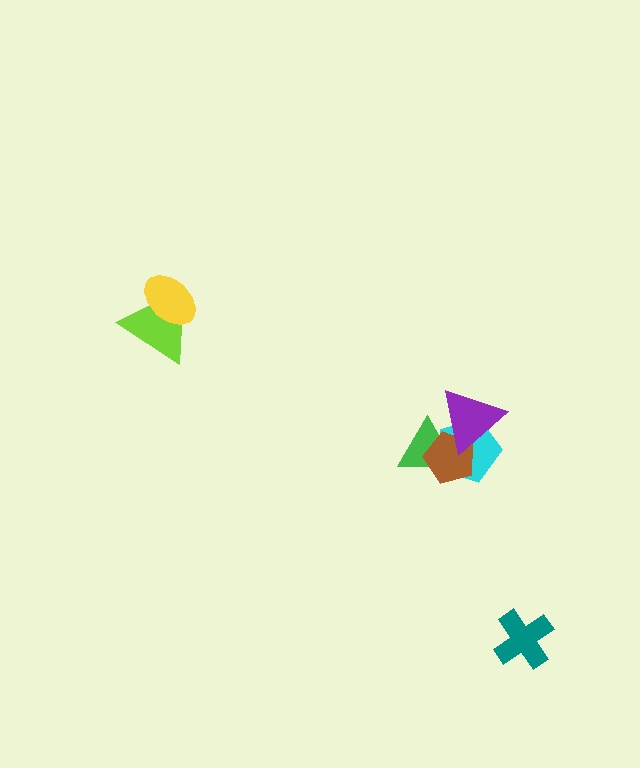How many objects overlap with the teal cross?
0 objects overlap with the teal cross.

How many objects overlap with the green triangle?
3 objects overlap with the green triangle.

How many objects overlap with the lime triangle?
1 object overlaps with the lime triangle.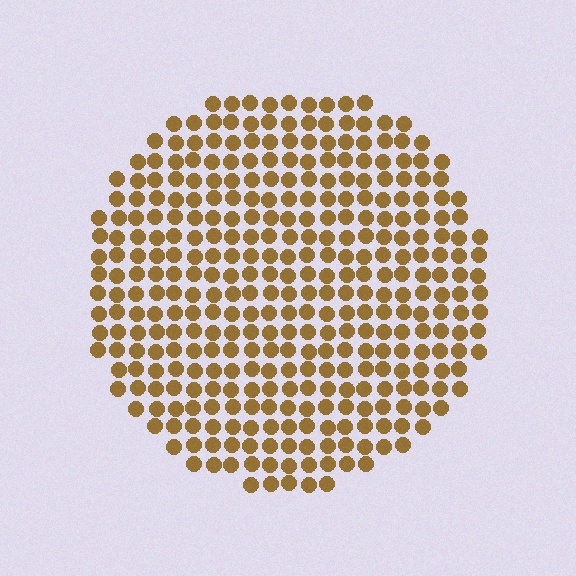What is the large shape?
The large shape is a circle.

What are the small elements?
The small elements are circles.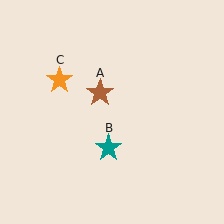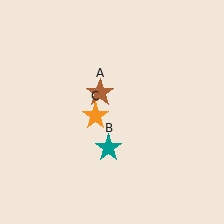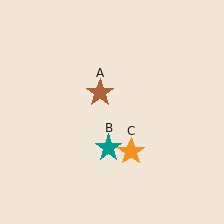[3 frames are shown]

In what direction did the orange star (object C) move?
The orange star (object C) moved down and to the right.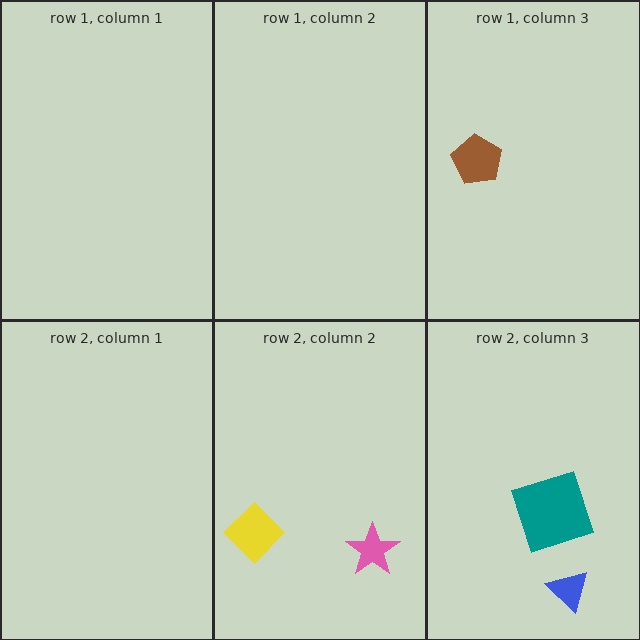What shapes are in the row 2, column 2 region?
The yellow diamond, the pink star.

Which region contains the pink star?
The row 2, column 2 region.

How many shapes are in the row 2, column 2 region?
2.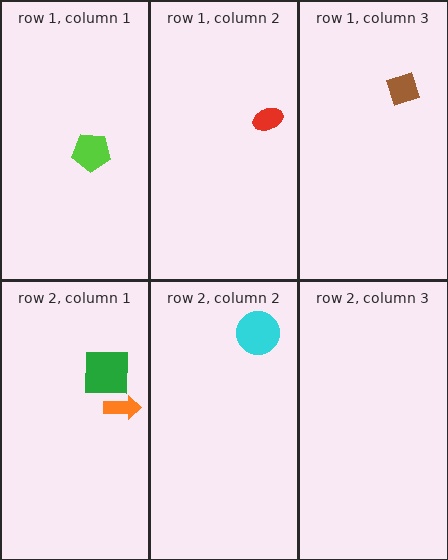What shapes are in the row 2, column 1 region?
The orange arrow, the green square.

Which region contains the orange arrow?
The row 2, column 1 region.